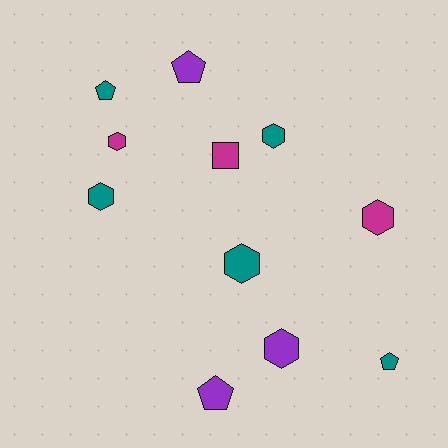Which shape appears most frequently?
Hexagon, with 6 objects.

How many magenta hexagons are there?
There are 2 magenta hexagons.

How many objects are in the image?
There are 11 objects.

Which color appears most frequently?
Teal, with 5 objects.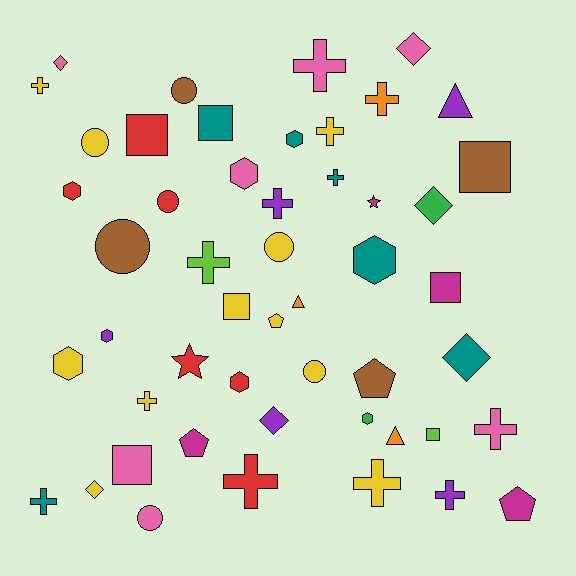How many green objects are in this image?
There are 2 green objects.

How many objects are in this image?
There are 50 objects.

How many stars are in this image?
There are 2 stars.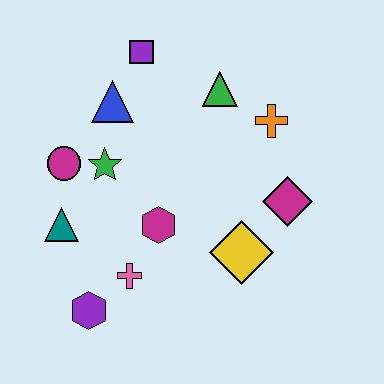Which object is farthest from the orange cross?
The purple hexagon is farthest from the orange cross.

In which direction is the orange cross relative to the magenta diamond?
The orange cross is above the magenta diamond.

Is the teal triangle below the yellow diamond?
No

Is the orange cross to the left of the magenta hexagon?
No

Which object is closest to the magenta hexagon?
The pink cross is closest to the magenta hexagon.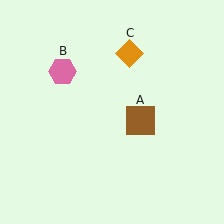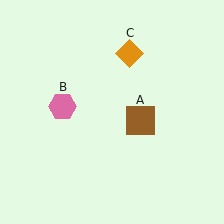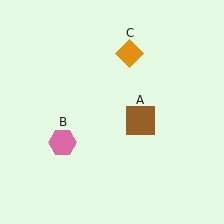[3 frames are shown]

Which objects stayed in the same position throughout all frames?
Brown square (object A) and orange diamond (object C) remained stationary.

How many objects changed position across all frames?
1 object changed position: pink hexagon (object B).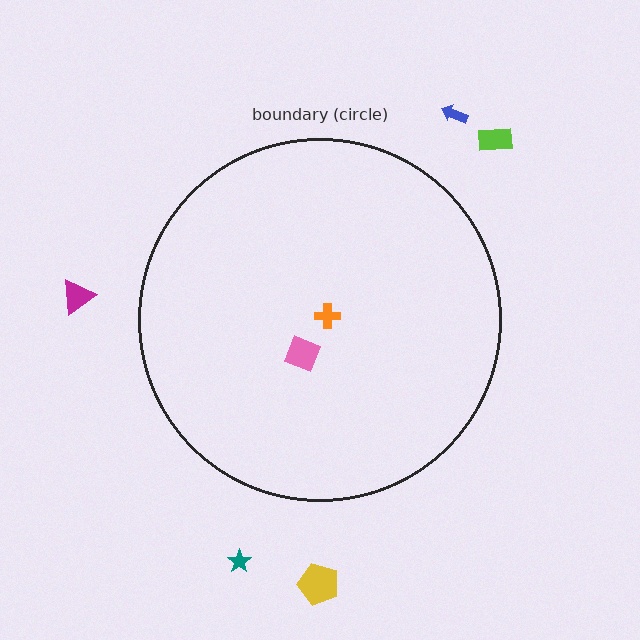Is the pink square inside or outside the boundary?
Inside.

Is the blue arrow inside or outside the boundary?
Outside.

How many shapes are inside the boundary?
2 inside, 5 outside.